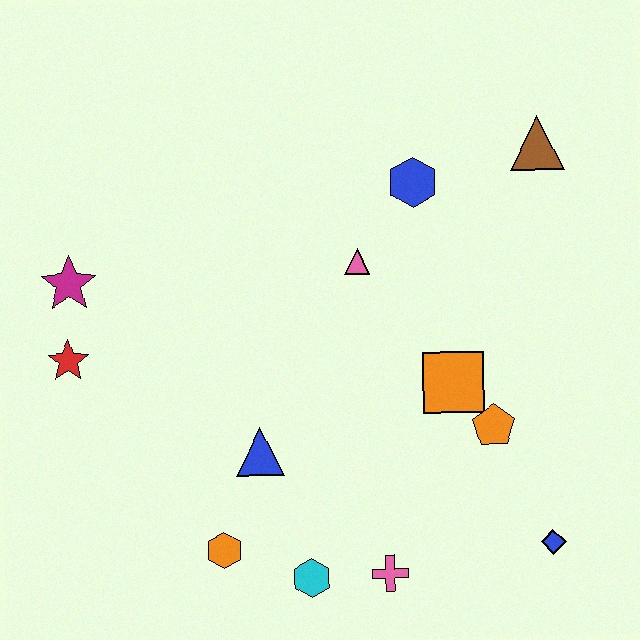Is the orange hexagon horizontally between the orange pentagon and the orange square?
No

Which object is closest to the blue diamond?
The orange pentagon is closest to the blue diamond.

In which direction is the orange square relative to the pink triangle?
The orange square is below the pink triangle.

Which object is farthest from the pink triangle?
The blue diamond is farthest from the pink triangle.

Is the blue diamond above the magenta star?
No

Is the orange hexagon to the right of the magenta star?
Yes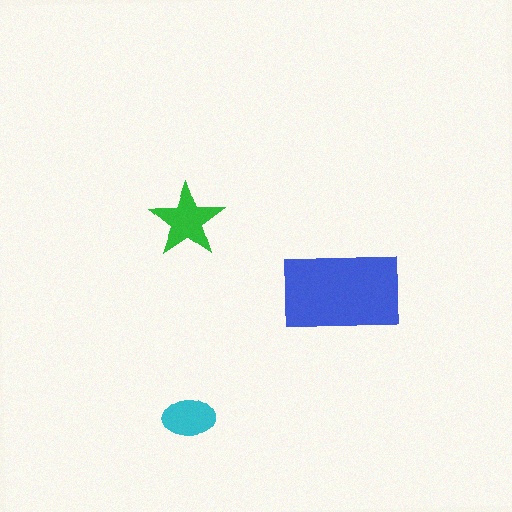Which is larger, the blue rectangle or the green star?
The blue rectangle.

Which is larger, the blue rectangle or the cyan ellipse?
The blue rectangle.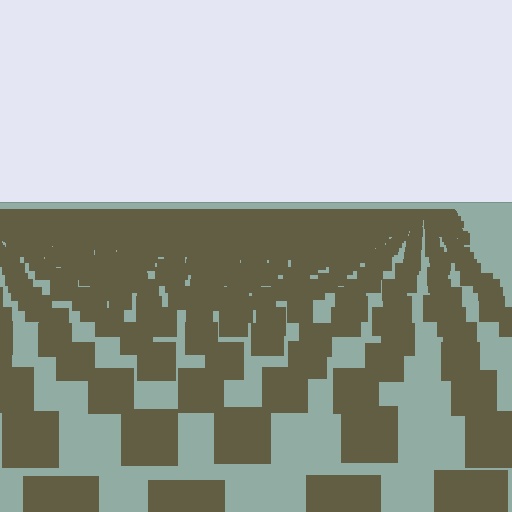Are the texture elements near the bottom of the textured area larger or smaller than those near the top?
Larger. Near the bottom, elements are closer to the viewer and appear at a bigger on-screen size.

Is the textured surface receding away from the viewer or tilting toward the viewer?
The surface is receding away from the viewer. Texture elements get smaller and denser toward the top.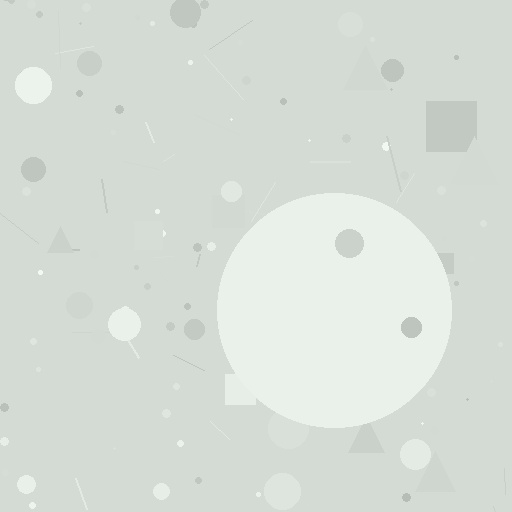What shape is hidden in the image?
A circle is hidden in the image.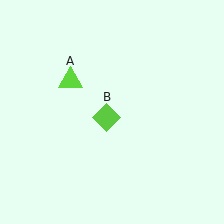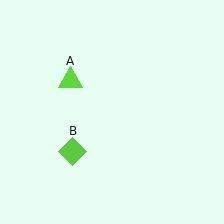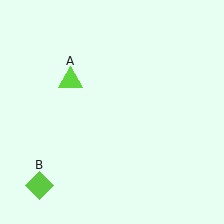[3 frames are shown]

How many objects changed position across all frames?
1 object changed position: lime diamond (object B).